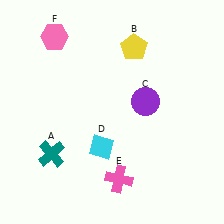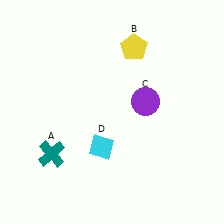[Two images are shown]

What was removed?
The pink hexagon (F), the pink cross (E) were removed in Image 2.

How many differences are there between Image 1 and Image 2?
There are 2 differences between the two images.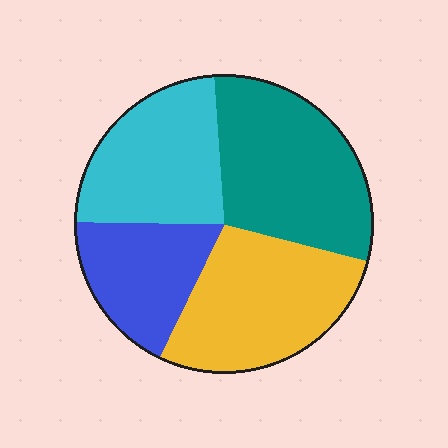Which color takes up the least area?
Blue, at roughly 20%.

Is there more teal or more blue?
Teal.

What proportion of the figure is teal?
Teal covers about 30% of the figure.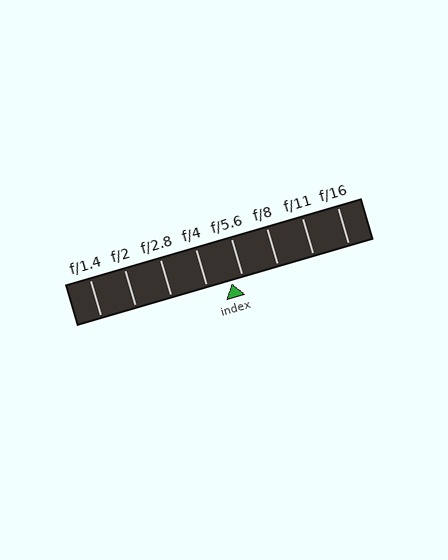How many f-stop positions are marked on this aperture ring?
There are 8 f-stop positions marked.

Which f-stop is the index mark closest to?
The index mark is closest to f/5.6.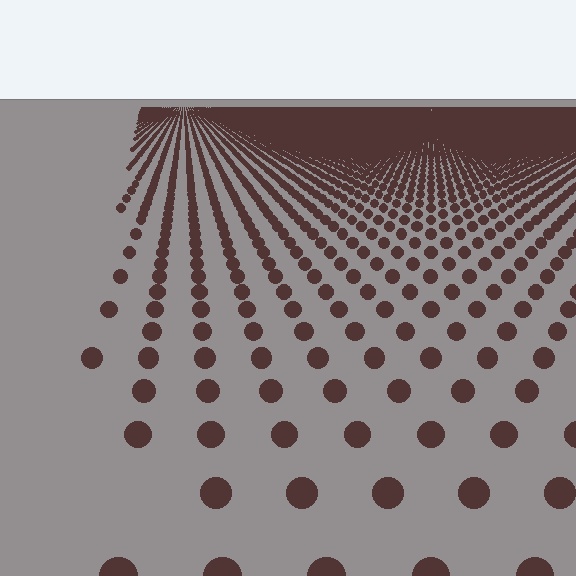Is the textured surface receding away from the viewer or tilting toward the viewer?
The surface is receding away from the viewer. Texture elements get smaller and denser toward the top.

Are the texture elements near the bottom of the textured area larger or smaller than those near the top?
Larger. Near the bottom, elements are closer to the viewer and appear at a bigger on-screen size.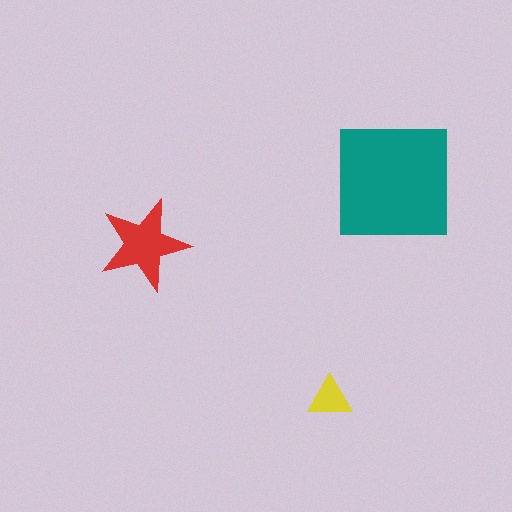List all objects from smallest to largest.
The yellow triangle, the red star, the teal square.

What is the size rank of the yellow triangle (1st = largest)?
3rd.